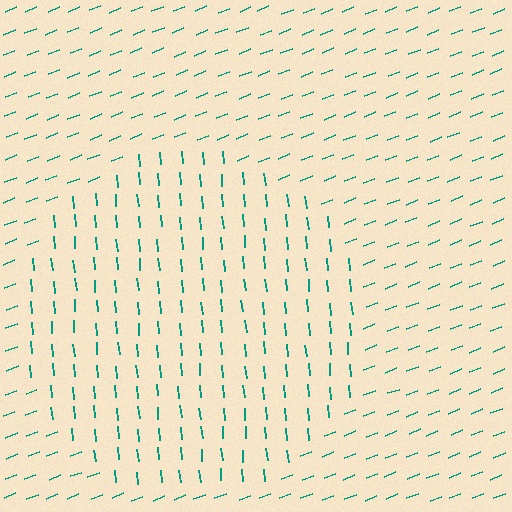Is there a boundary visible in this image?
Yes, there is a texture boundary formed by a change in line orientation.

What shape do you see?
I see a circle.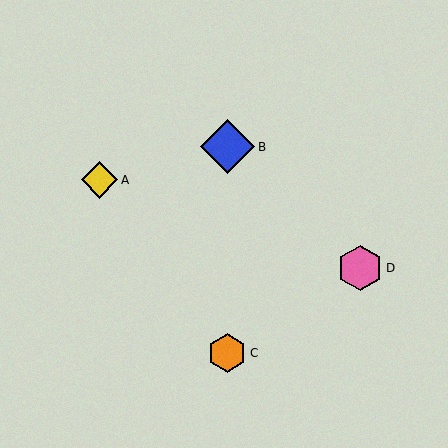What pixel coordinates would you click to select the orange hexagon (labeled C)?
Click at (227, 353) to select the orange hexagon C.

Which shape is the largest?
The blue diamond (labeled B) is the largest.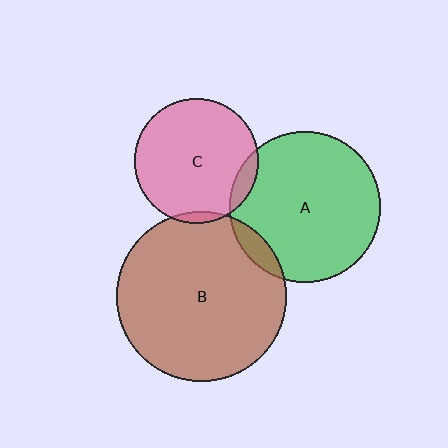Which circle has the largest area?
Circle B (brown).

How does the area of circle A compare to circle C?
Approximately 1.5 times.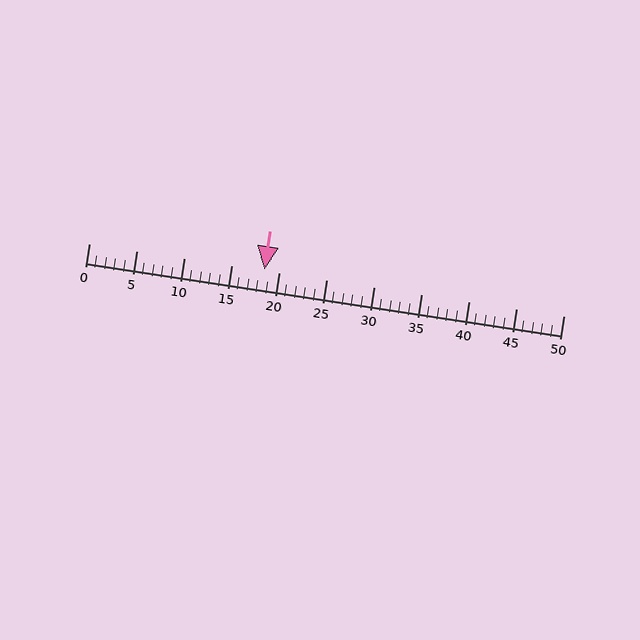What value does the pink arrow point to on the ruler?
The pink arrow points to approximately 18.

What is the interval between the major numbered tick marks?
The major tick marks are spaced 5 units apart.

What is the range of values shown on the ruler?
The ruler shows values from 0 to 50.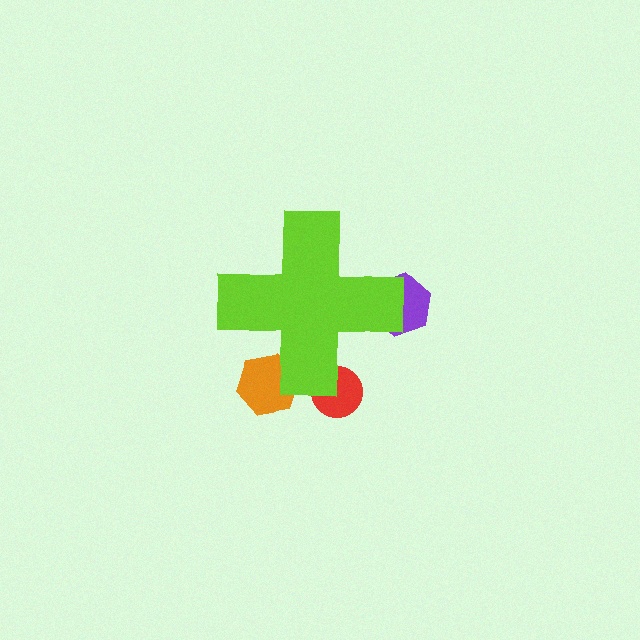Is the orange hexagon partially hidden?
Yes, the orange hexagon is partially hidden behind the lime cross.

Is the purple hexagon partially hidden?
Yes, the purple hexagon is partially hidden behind the lime cross.